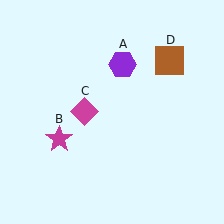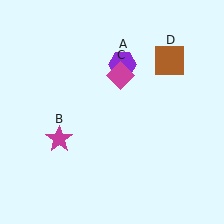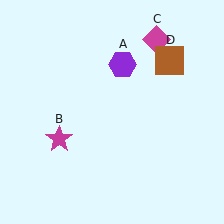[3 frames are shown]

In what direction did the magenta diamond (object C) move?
The magenta diamond (object C) moved up and to the right.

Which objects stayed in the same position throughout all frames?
Purple hexagon (object A) and magenta star (object B) and brown square (object D) remained stationary.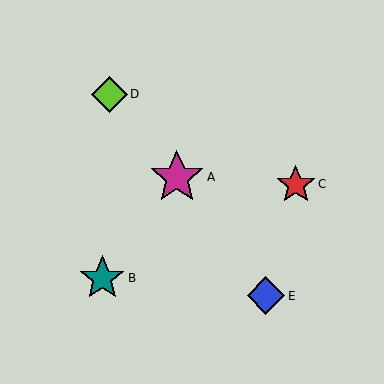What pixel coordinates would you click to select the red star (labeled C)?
Click at (296, 184) to select the red star C.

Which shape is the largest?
The magenta star (labeled A) is the largest.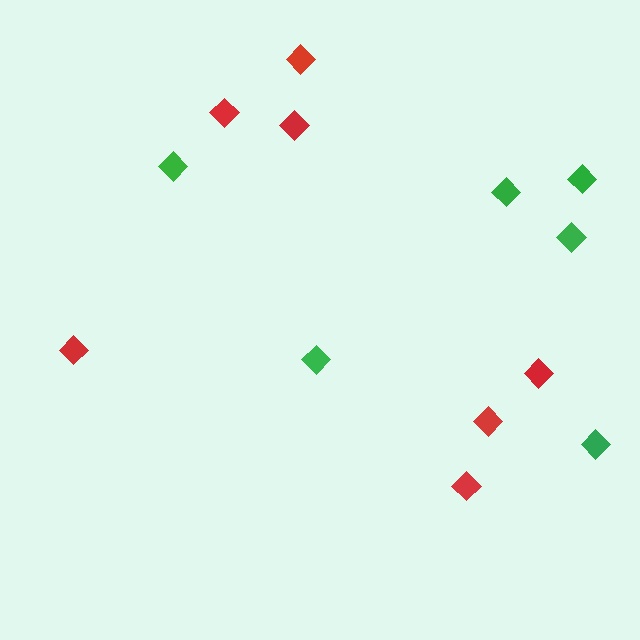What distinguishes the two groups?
There are 2 groups: one group of green diamonds (6) and one group of red diamonds (7).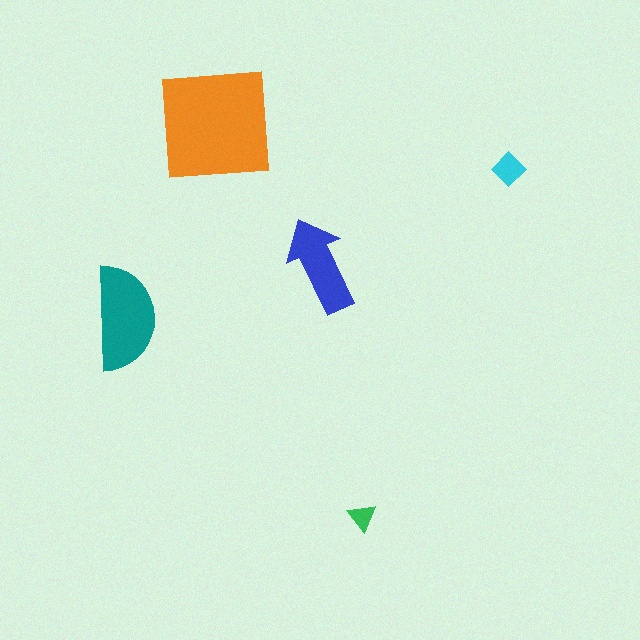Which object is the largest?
The orange square.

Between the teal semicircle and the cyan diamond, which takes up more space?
The teal semicircle.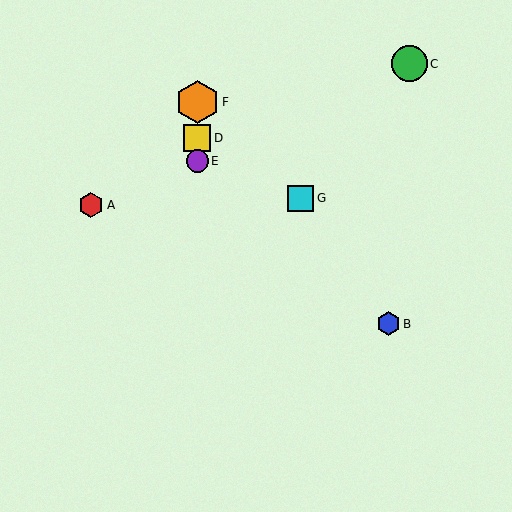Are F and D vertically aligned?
Yes, both are at x≈197.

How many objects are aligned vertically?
3 objects (D, E, F) are aligned vertically.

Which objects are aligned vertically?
Objects D, E, F are aligned vertically.